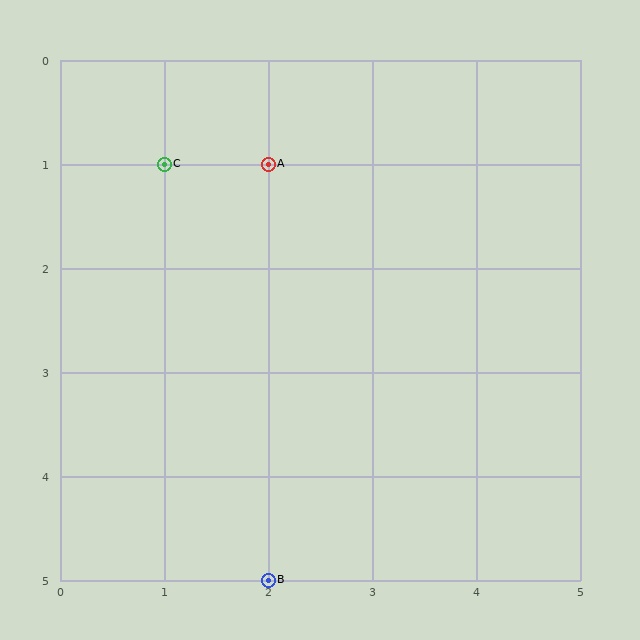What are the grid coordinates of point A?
Point A is at grid coordinates (2, 1).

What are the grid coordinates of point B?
Point B is at grid coordinates (2, 5).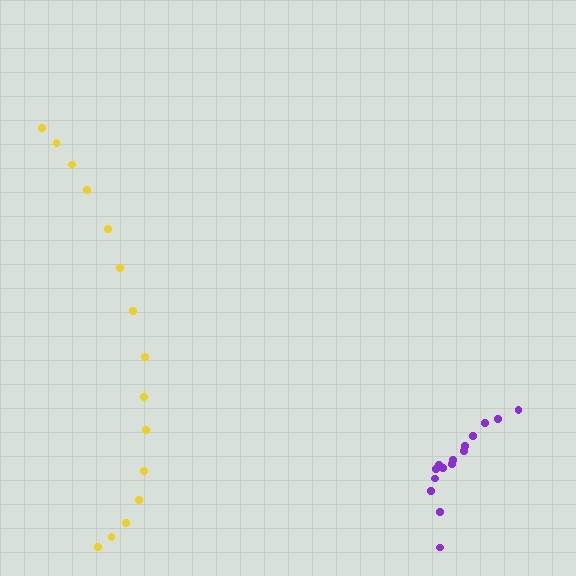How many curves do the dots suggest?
There are 2 distinct paths.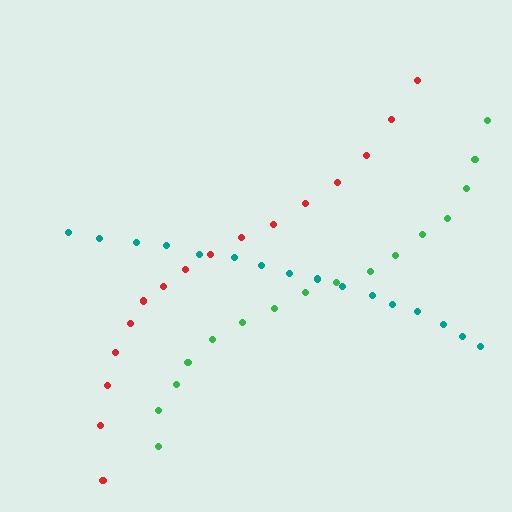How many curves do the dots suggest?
There are 3 distinct paths.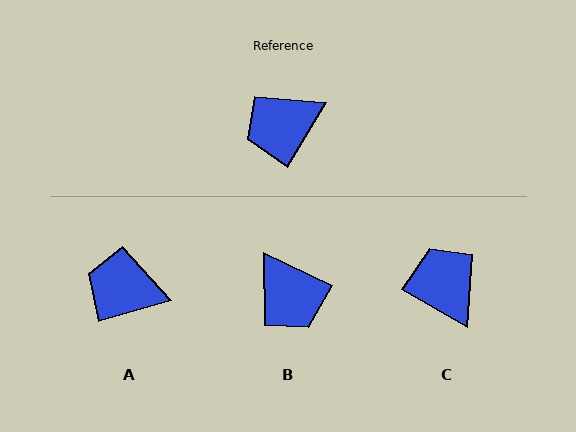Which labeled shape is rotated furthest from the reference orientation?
B, about 96 degrees away.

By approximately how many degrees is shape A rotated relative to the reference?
Approximately 43 degrees clockwise.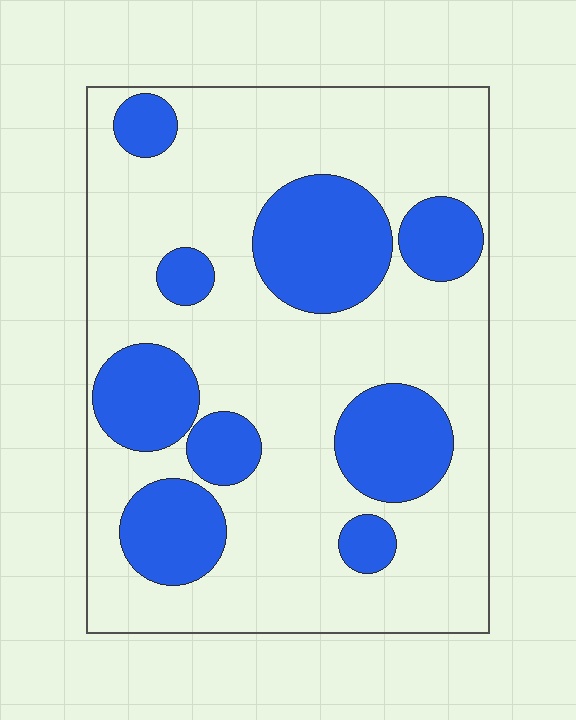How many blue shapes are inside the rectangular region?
9.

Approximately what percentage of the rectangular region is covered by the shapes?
Approximately 30%.